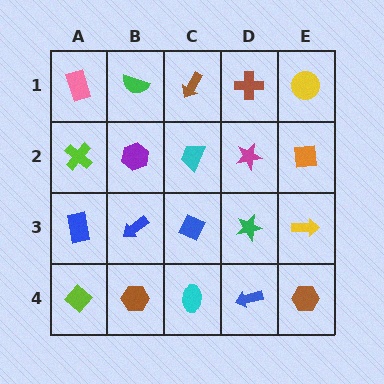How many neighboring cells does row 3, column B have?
4.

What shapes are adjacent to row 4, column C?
A blue diamond (row 3, column C), a brown hexagon (row 4, column B), a blue arrow (row 4, column D).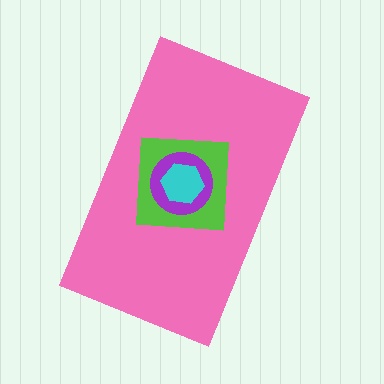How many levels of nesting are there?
4.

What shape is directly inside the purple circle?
The cyan hexagon.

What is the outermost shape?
The pink rectangle.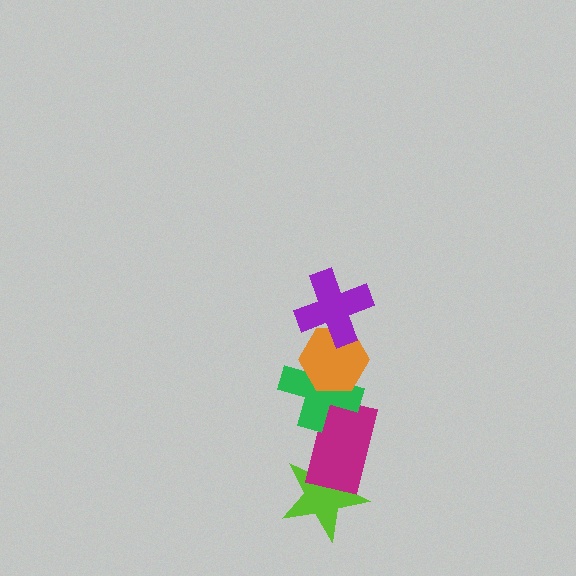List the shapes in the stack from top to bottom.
From top to bottom: the purple cross, the orange hexagon, the green cross, the magenta rectangle, the lime star.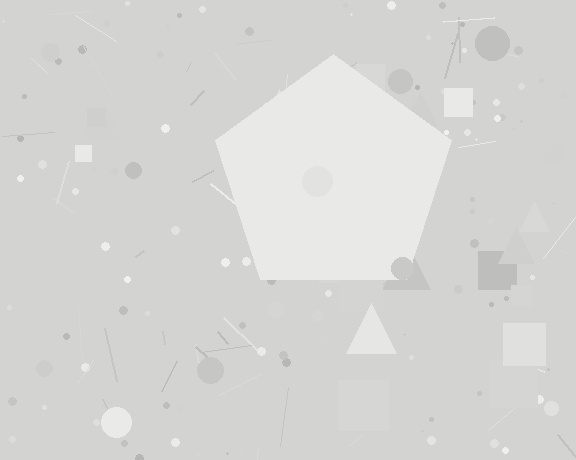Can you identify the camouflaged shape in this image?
The camouflaged shape is a pentagon.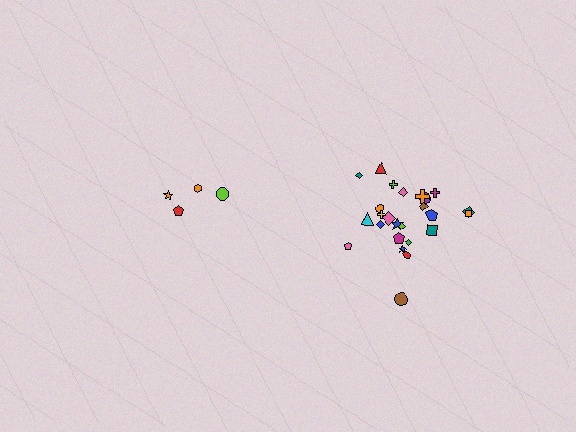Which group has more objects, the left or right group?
The right group.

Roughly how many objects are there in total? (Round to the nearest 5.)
Roughly 30 objects in total.